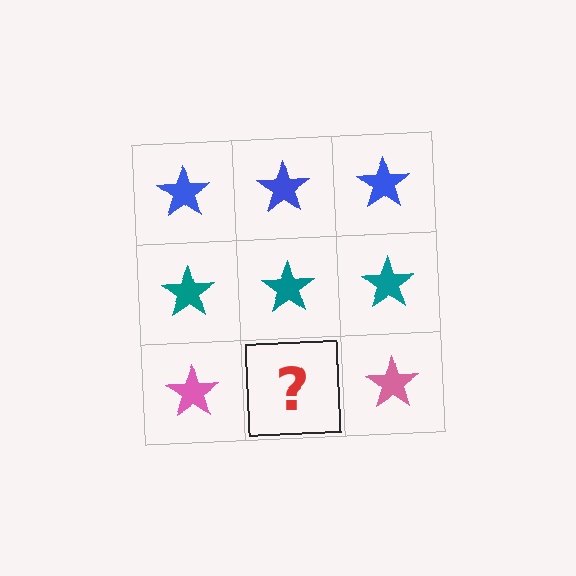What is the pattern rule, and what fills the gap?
The rule is that each row has a consistent color. The gap should be filled with a pink star.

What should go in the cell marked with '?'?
The missing cell should contain a pink star.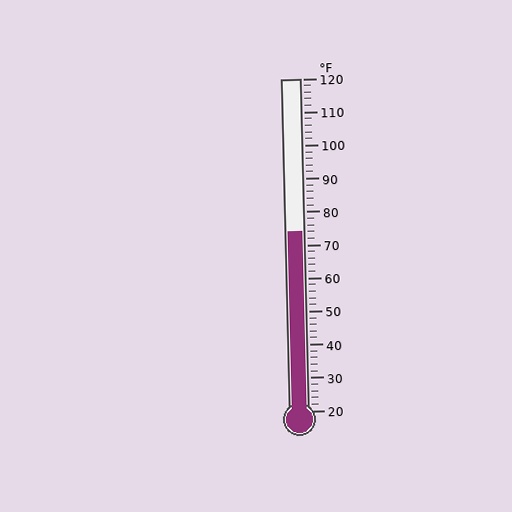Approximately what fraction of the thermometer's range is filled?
The thermometer is filled to approximately 55% of its range.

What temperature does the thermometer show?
The thermometer shows approximately 74°F.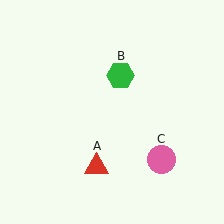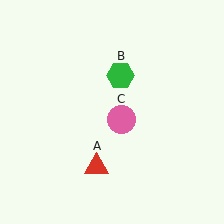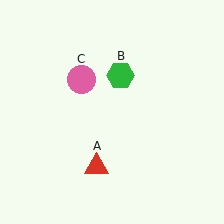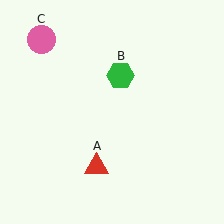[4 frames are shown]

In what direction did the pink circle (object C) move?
The pink circle (object C) moved up and to the left.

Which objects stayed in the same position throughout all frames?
Red triangle (object A) and green hexagon (object B) remained stationary.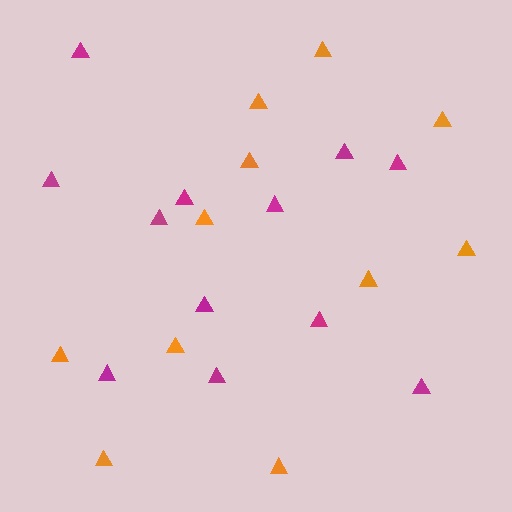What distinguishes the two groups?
There are 2 groups: one group of orange triangles (11) and one group of magenta triangles (12).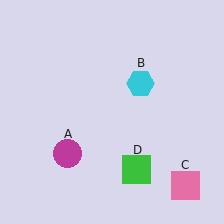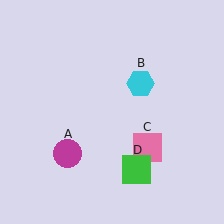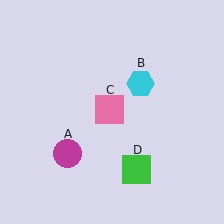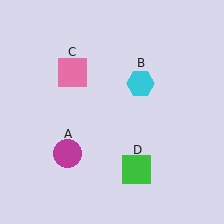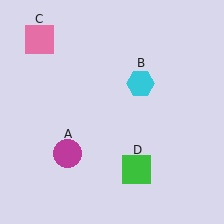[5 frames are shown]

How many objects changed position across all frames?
1 object changed position: pink square (object C).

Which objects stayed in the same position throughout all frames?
Magenta circle (object A) and cyan hexagon (object B) and green square (object D) remained stationary.